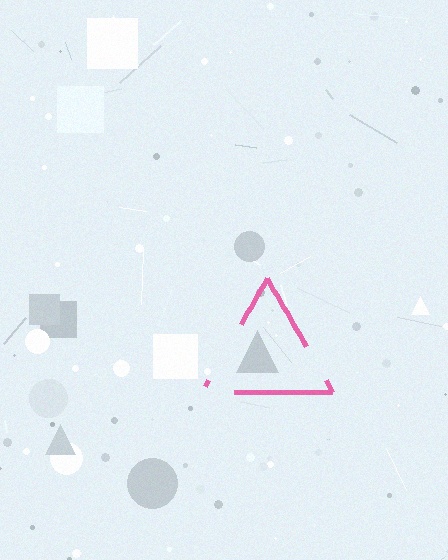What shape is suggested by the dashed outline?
The dashed outline suggests a triangle.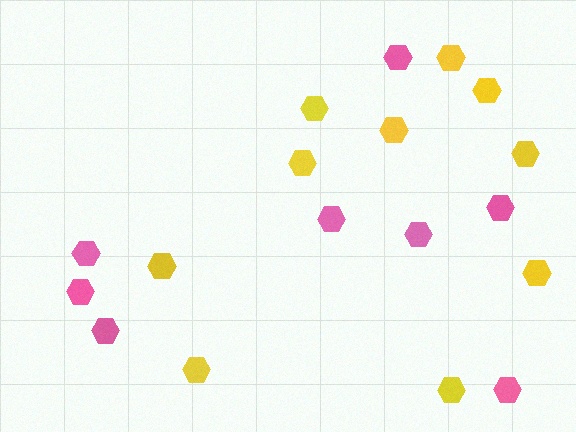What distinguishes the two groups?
There are 2 groups: one group of pink hexagons (8) and one group of yellow hexagons (10).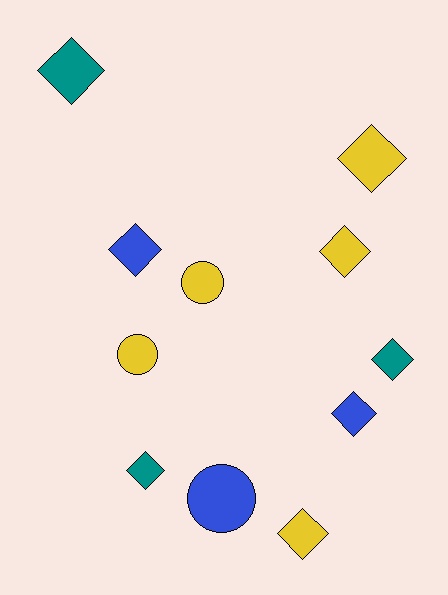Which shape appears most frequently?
Diamond, with 8 objects.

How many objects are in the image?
There are 11 objects.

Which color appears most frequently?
Yellow, with 5 objects.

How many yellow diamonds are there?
There are 3 yellow diamonds.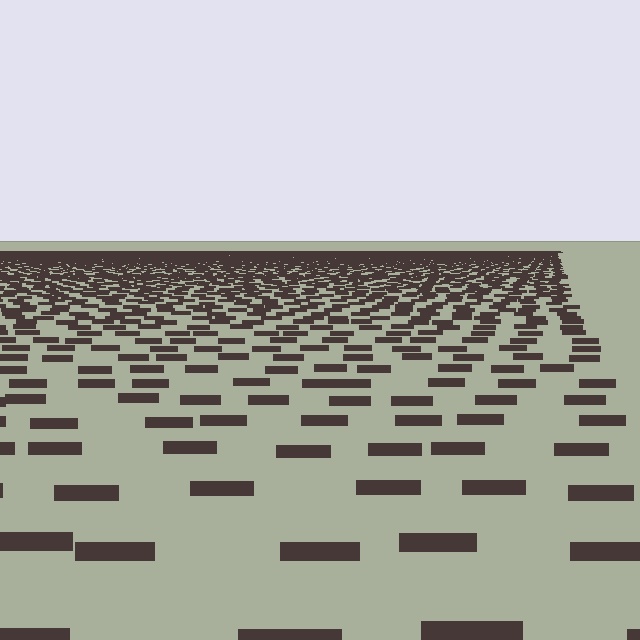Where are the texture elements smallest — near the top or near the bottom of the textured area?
Near the top.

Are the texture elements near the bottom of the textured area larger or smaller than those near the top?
Larger. Near the bottom, elements are closer to the viewer and appear at a bigger on-screen size.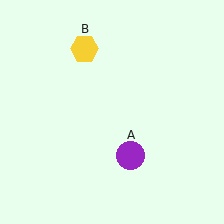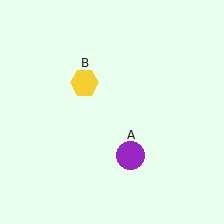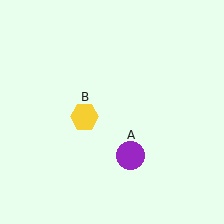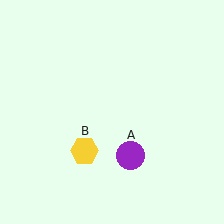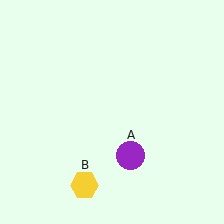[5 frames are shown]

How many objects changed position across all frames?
1 object changed position: yellow hexagon (object B).